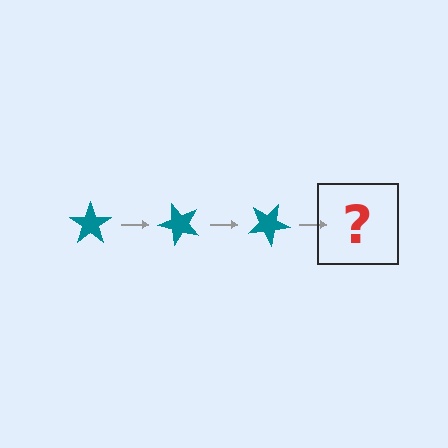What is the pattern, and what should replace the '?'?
The pattern is that the star rotates 50 degrees each step. The '?' should be a teal star rotated 150 degrees.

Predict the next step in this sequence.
The next step is a teal star rotated 150 degrees.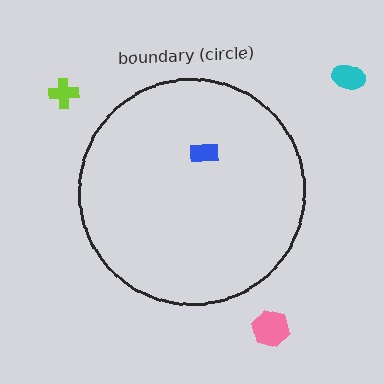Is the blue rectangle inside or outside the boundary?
Inside.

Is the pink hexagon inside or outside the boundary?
Outside.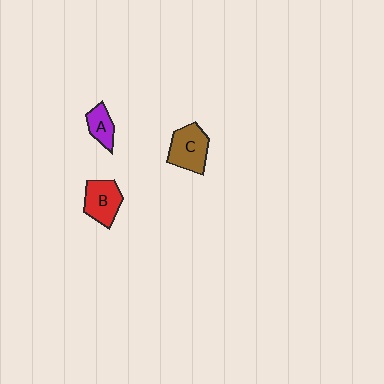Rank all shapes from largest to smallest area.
From largest to smallest: C (brown), B (red), A (purple).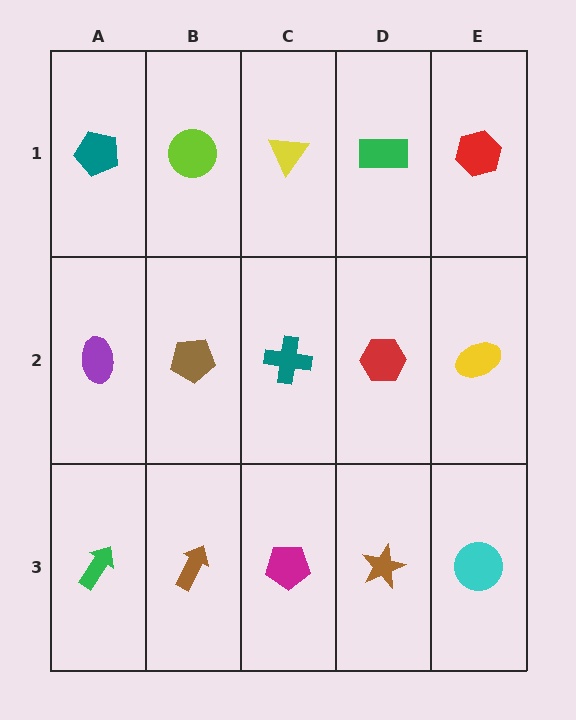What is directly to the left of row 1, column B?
A teal pentagon.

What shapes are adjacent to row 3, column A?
A purple ellipse (row 2, column A), a brown arrow (row 3, column B).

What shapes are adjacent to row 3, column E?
A yellow ellipse (row 2, column E), a brown star (row 3, column D).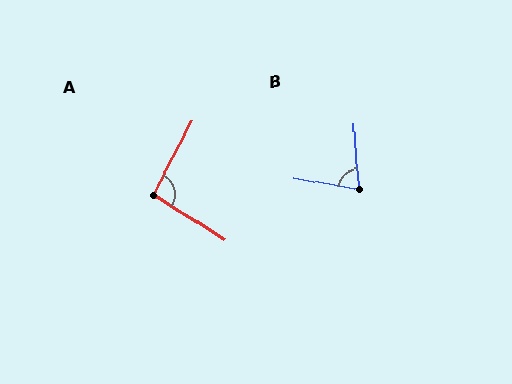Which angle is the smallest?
B, at approximately 76 degrees.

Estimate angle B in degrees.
Approximately 76 degrees.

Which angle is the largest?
A, at approximately 95 degrees.